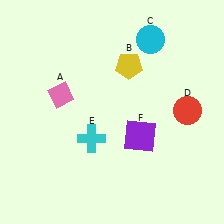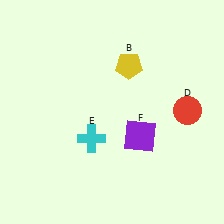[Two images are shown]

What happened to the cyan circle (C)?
The cyan circle (C) was removed in Image 2. It was in the top-right area of Image 1.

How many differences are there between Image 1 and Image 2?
There are 2 differences between the two images.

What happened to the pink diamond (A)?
The pink diamond (A) was removed in Image 2. It was in the top-left area of Image 1.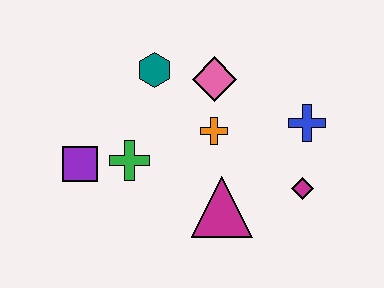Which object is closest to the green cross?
The purple square is closest to the green cross.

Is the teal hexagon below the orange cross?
No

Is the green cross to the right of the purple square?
Yes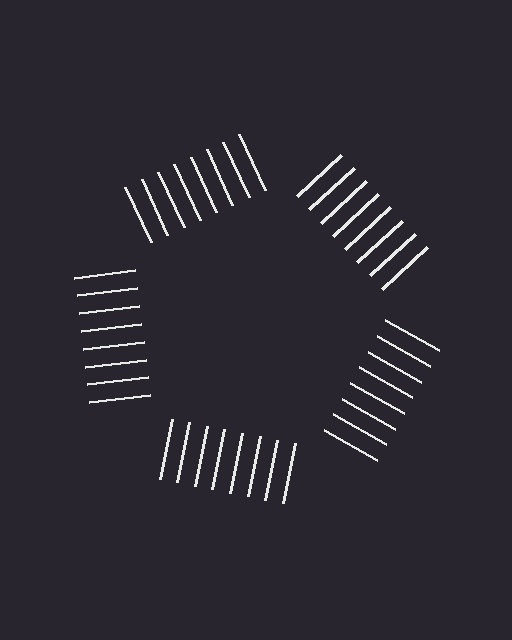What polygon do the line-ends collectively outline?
An illusory pentagon — the line segments terminate on its edges but no continuous stroke is drawn.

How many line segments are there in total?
40 — 8 along each of the 5 edges.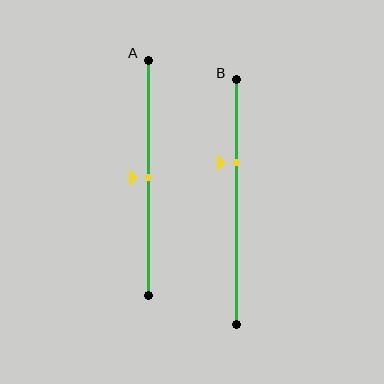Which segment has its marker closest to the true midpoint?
Segment A has its marker closest to the true midpoint.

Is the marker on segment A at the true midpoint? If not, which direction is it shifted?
Yes, the marker on segment A is at the true midpoint.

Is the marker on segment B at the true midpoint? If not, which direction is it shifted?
No, the marker on segment B is shifted upward by about 16% of the segment length.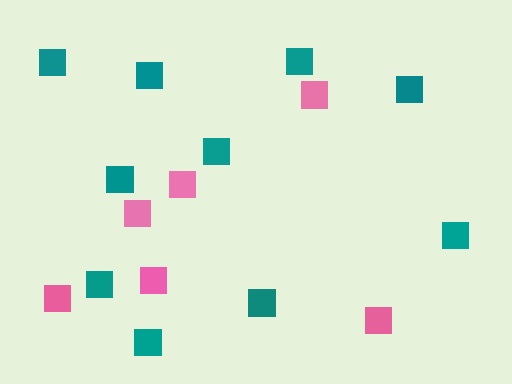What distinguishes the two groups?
There are 2 groups: one group of teal squares (10) and one group of pink squares (6).